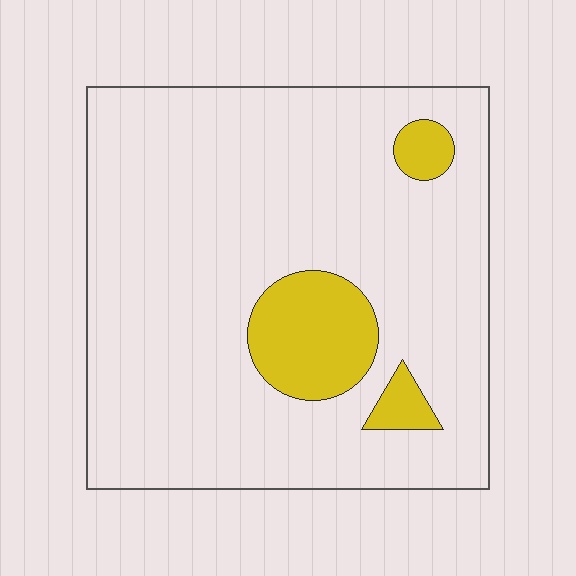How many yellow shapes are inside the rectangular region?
3.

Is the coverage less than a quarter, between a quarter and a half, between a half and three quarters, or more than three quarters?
Less than a quarter.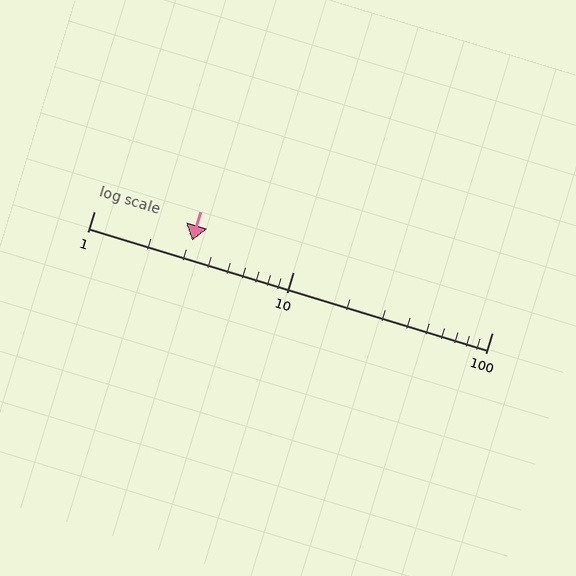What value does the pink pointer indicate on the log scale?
The pointer indicates approximately 3.1.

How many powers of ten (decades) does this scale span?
The scale spans 2 decades, from 1 to 100.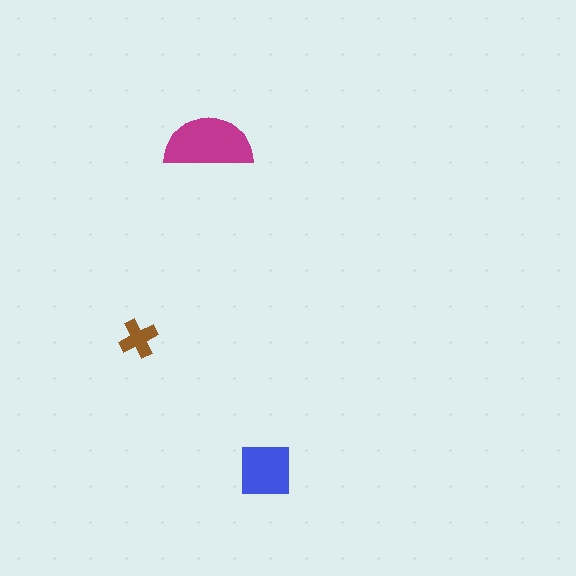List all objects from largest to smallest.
The magenta semicircle, the blue square, the brown cross.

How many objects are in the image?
There are 3 objects in the image.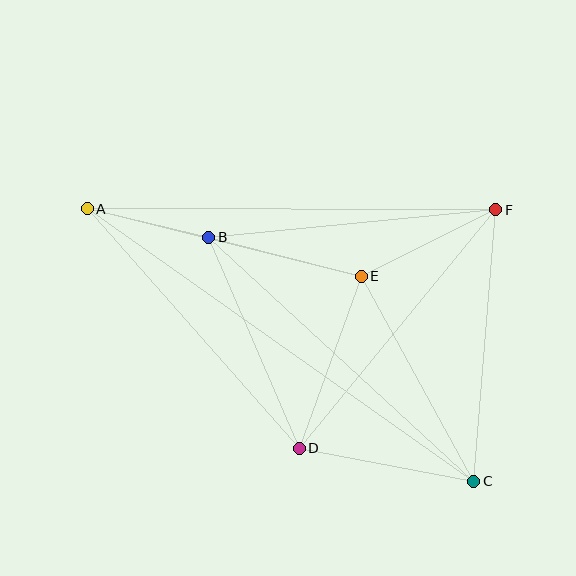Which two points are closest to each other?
Points A and B are closest to each other.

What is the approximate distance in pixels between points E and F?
The distance between E and F is approximately 150 pixels.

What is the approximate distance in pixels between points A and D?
The distance between A and D is approximately 320 pixels.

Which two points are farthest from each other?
Points A and C are farthest from each other.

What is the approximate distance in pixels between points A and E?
The distance between A and E is approximately 282 pixels.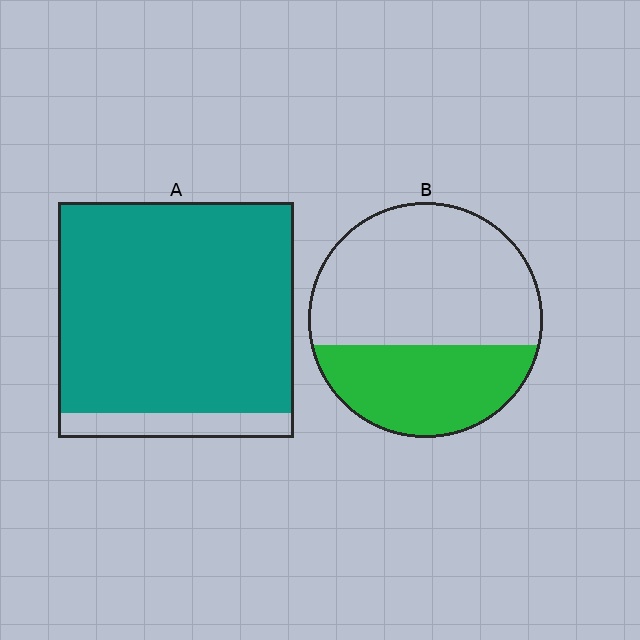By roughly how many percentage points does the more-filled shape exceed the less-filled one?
By roughly 55 percentage points (A over B).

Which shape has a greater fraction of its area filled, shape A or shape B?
Shape A.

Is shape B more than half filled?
No.